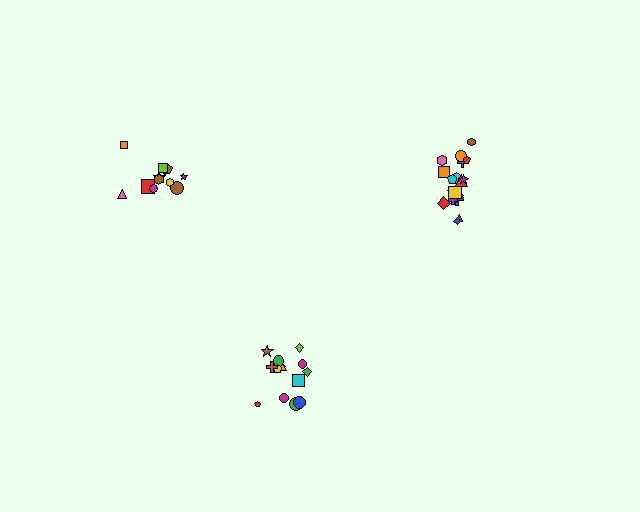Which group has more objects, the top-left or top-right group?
The top-right group.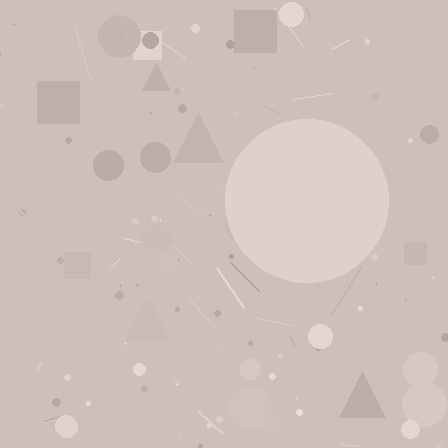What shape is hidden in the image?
A circle is hidden in the image.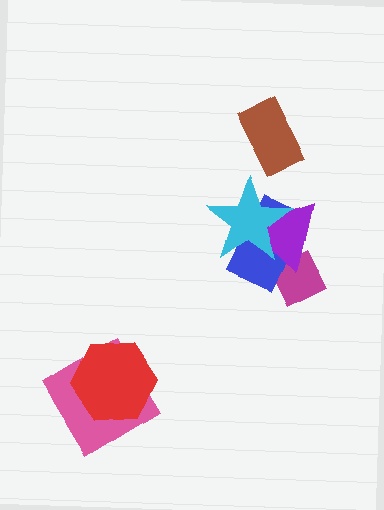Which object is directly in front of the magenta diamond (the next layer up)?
The blue rectangle is directly in front of the magenta diamond.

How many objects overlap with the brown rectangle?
0 objects overlap with the brown rectangle.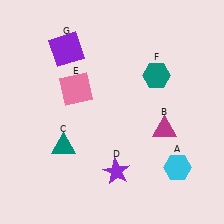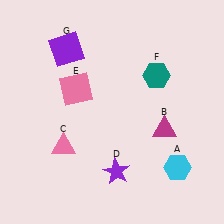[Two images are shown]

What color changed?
The triangle (C) changed from teal in Image 1 to pink in Image 2.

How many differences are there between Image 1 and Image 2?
There is 1 difference between the two images.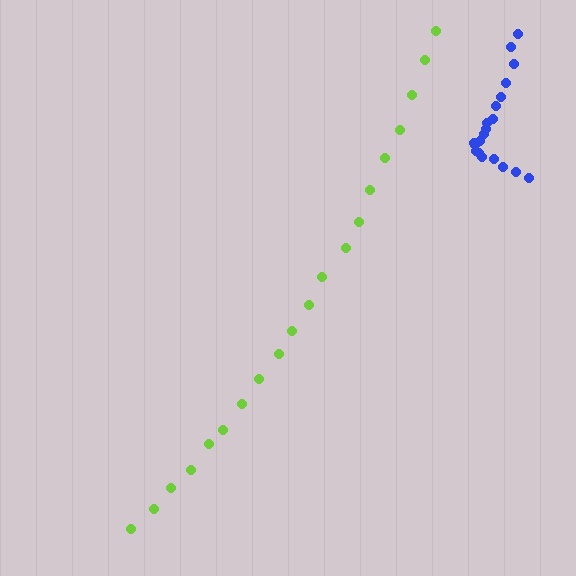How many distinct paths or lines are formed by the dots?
There are 2 distinct paths.